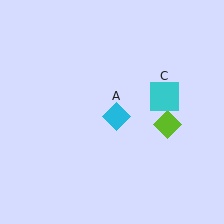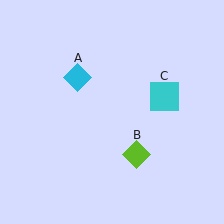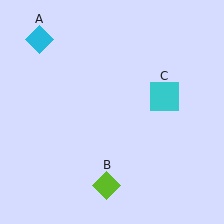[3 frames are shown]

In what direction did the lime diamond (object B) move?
The lime diamond (object B) moved down and to the left.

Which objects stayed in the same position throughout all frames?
Cyan square (object C) remained stationary.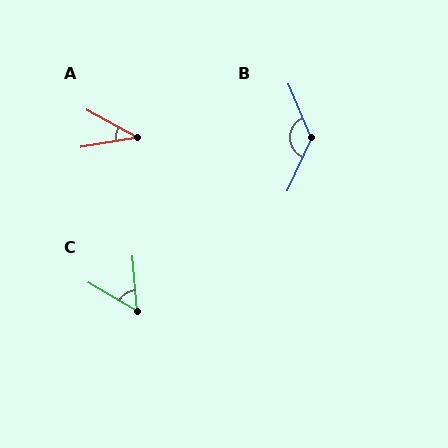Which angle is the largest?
B, at approximately 133 degrees.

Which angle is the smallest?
A, at approximately 38 degrees.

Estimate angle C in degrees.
Approximately 55 degrees.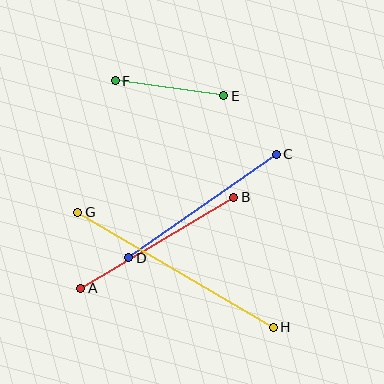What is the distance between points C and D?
The distance is approximately 180 pixels.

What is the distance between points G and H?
The distance is approximately 227 pixels.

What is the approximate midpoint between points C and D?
The midpoint is at approximately (203, 206) pixels.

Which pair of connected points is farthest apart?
Points G and H are farthest apart.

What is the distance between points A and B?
The distance is approximately 178 pixels.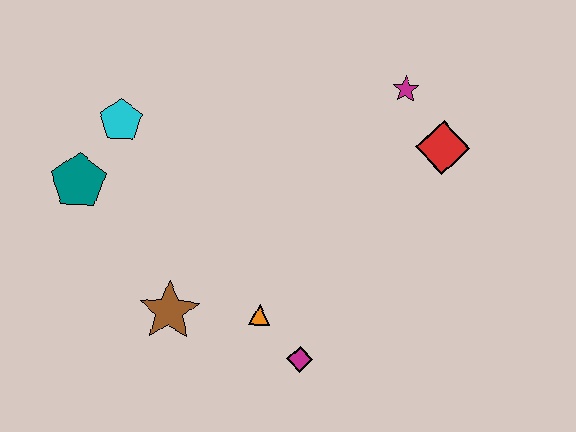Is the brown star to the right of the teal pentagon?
Yes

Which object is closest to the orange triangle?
The magenta diamond is closest to the orange triangle.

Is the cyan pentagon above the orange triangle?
Yes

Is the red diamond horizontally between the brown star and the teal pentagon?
No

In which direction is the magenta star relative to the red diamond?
The magenta star is above the red diamond.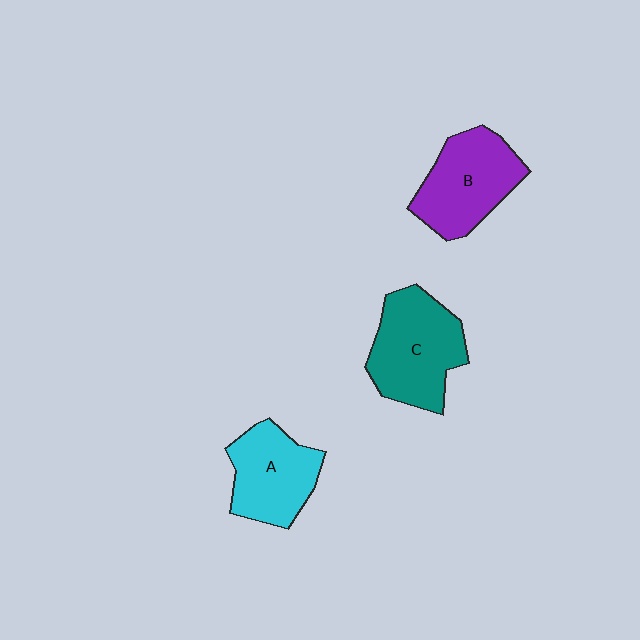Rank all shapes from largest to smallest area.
From largest to smallest: C (teal), B (purple), A (cyan).